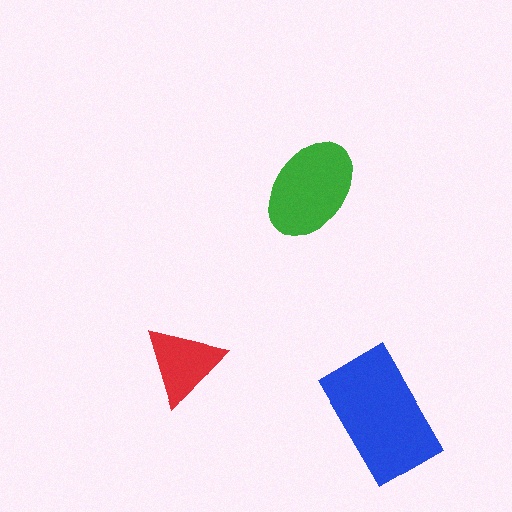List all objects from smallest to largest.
The red triangle, the green ellipse, the blue rectangle.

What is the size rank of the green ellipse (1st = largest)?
2nd.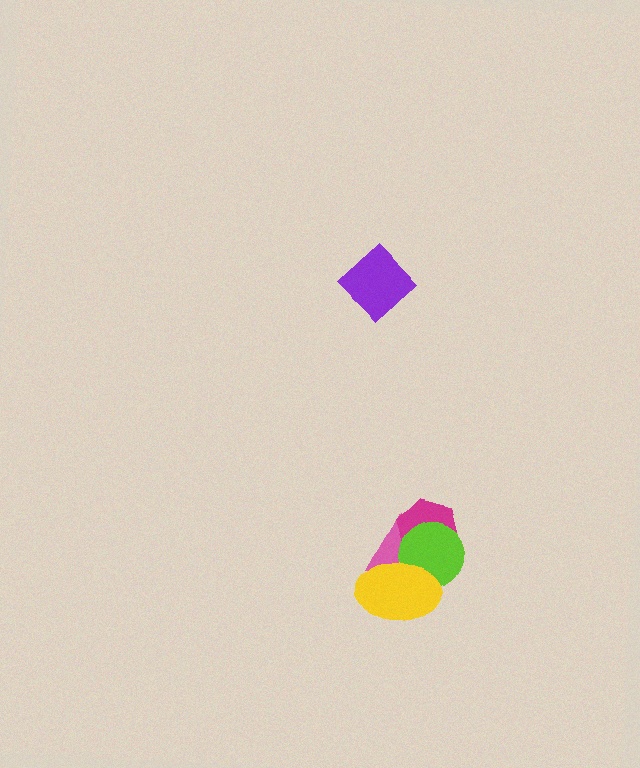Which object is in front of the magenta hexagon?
The lime circle is in front of the magenta hexagon.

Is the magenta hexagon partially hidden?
Yes, it is partially covered by another shape.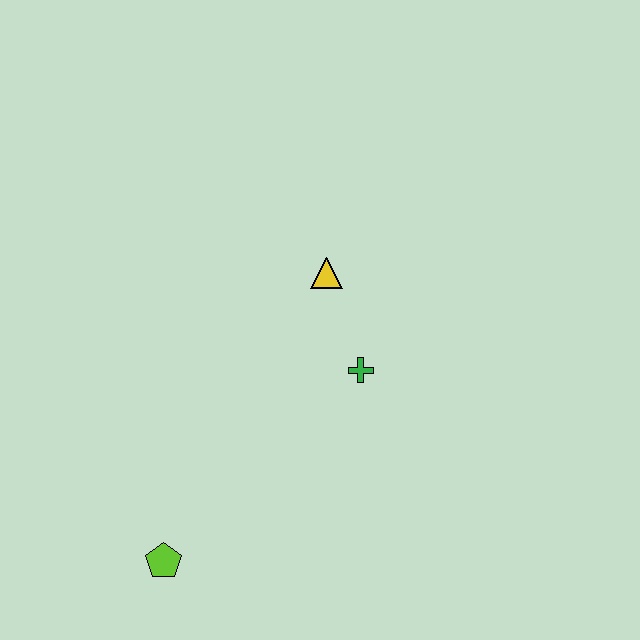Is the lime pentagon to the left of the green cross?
Yes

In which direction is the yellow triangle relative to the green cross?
The yellow triangle is above the green cross.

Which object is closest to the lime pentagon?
The green cross is closest to the lime pentagon.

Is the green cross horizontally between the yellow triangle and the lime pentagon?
No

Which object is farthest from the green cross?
The lime pentagon is farthest from the green cross.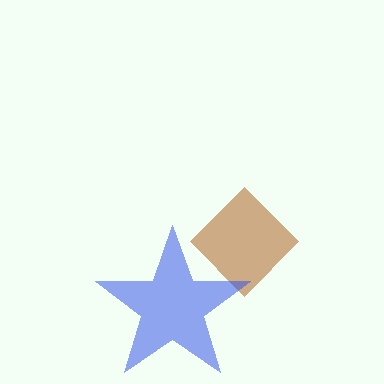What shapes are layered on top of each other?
The layered shapes are: a brown diamond, a blue star.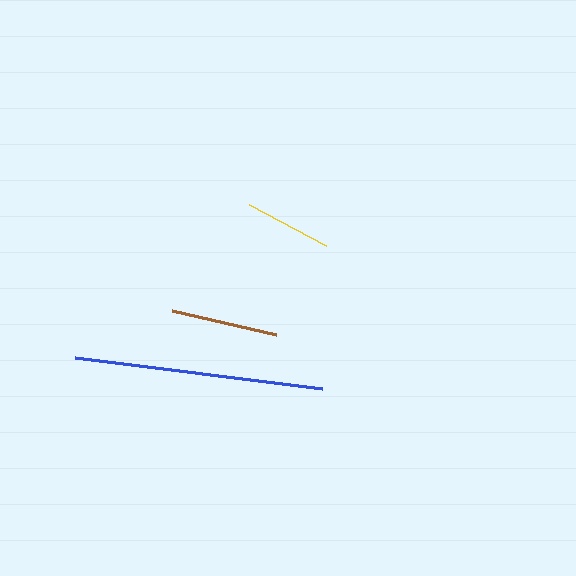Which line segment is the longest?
The blue line is the longest at approximately 249 pixels.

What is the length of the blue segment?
The blue segment is approximately 249 pixels long.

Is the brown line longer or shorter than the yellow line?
The brown line is longer than the yellow line.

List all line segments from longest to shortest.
From longest to shortest: blue, brown, yellow.